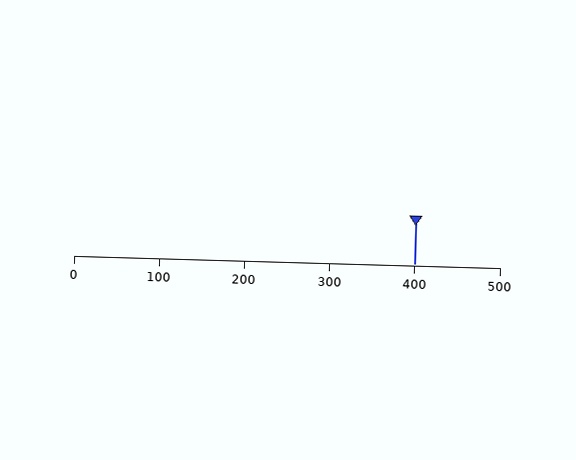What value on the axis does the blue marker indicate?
The marker indicates approximately 400.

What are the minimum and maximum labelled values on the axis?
The axis runs from 0 to 500.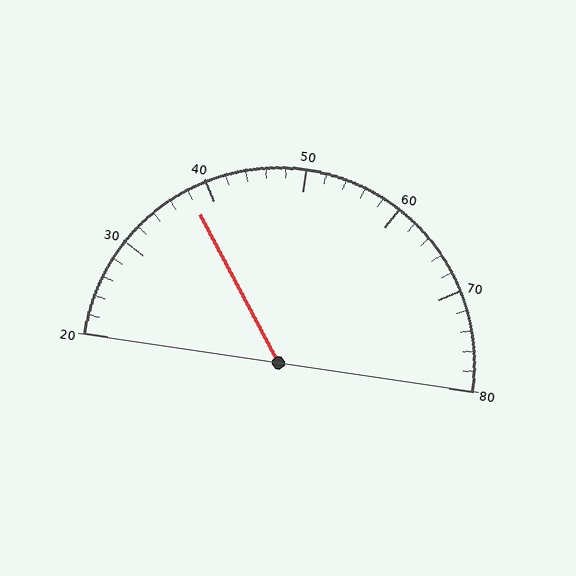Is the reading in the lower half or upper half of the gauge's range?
The reading is in the lower half of the range (20 to 80).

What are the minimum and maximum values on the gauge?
The gauge ranges from 20 to 80.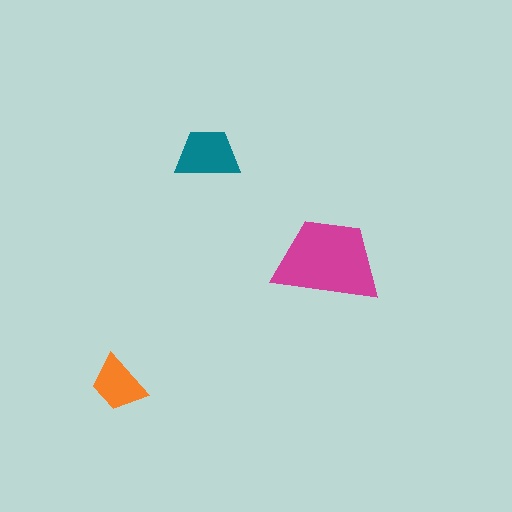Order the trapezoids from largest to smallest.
the magenta one, the teal one, the orange one.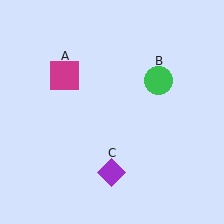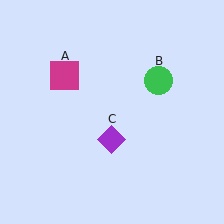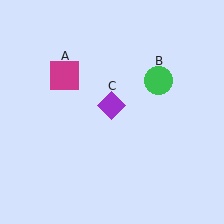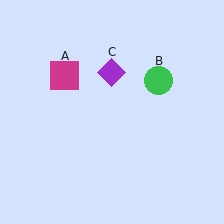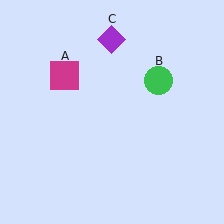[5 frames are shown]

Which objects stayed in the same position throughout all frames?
Magenta square (object A) and green circle (object B) remained stationary.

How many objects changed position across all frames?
1 object changed position: purple diamond (object C).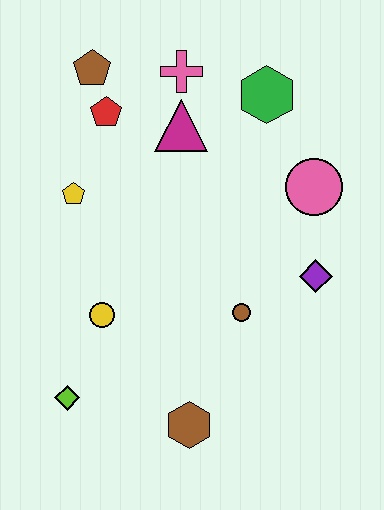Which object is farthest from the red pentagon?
The brown hexagon is farthest from the red pentagon.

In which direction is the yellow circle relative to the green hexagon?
The yellow circle is below the green hexagon.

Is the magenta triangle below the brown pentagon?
Yes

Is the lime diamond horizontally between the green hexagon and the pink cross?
No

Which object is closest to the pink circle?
The purple diamond is closest to the pink circle.